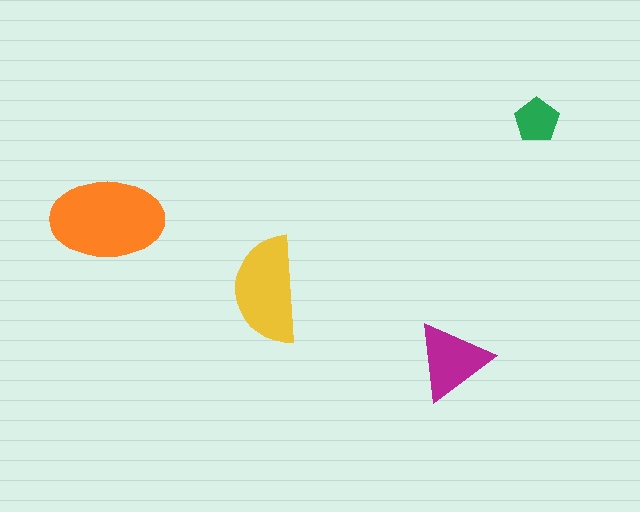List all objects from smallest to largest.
The green pentagon, the magenta triangle, the yellow semicircle, the orange ellipse.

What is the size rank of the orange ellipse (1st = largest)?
1st.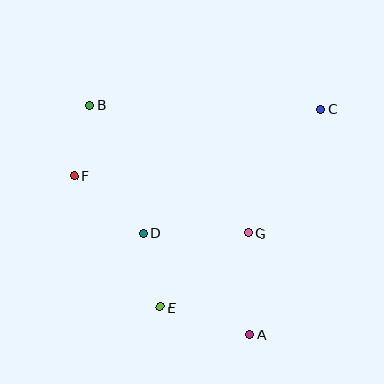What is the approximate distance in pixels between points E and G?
The distance between E and G is approximately 115 pixels.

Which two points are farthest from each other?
Points A and B are farthest from each other.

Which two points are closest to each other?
Points B and F are closest to each other.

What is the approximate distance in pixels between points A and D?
The distance between A and D is approximately 147 pixels.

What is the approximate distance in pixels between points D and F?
The distance between D and F is approximately 90 pixels.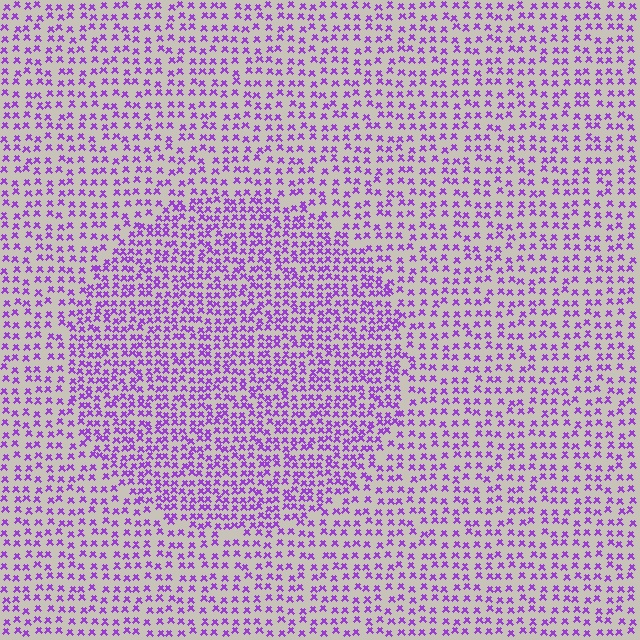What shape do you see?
I see a circle.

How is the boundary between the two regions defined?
The boundary is defined by a change in element density (approximately 1.7x ratio). All elements are the same color, size, and shape.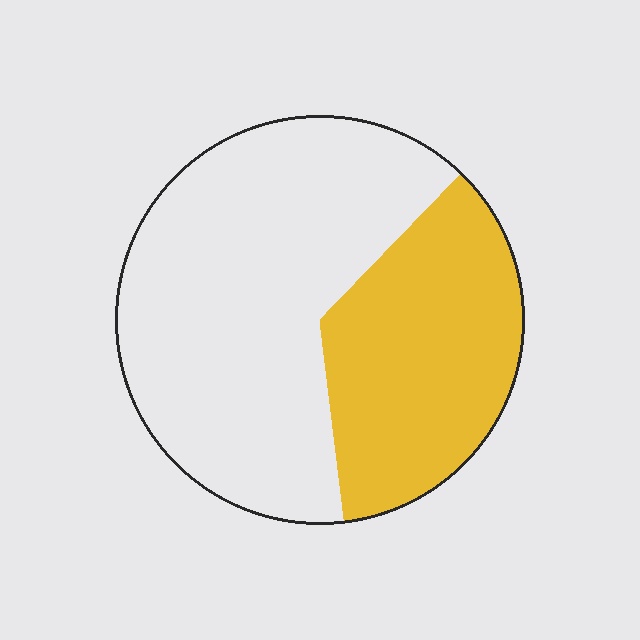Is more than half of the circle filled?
No.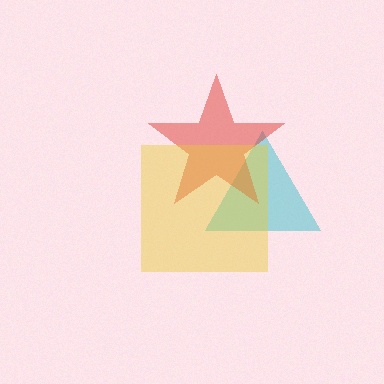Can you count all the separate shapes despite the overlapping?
Yes, there are 3 separate shapes.